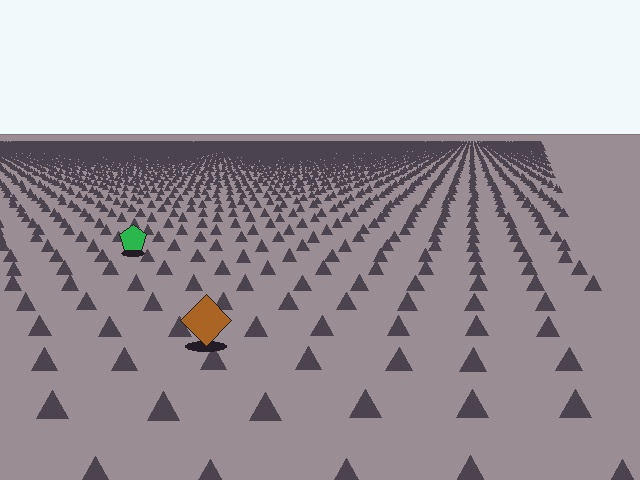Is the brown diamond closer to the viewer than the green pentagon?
Yes. The brown diamond is closer — you can tell from the texture gradient: the ground texture is coarser near it.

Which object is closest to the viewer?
The brown diamond is closest. The texture marks near it are larger and more spread out.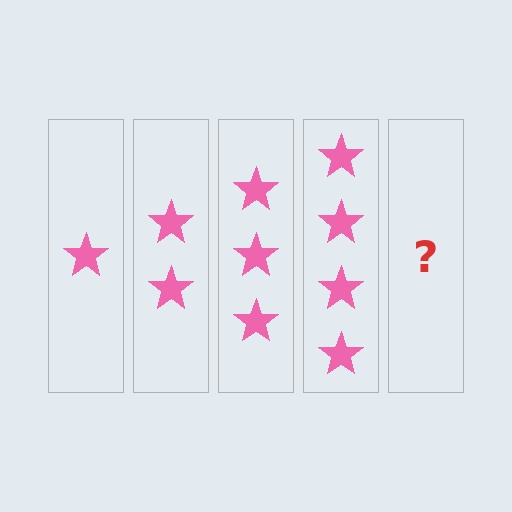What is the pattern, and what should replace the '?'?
The pattern is that each step adds one more star. The '?' should be 5 stars.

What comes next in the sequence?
The next element should be 5 stars.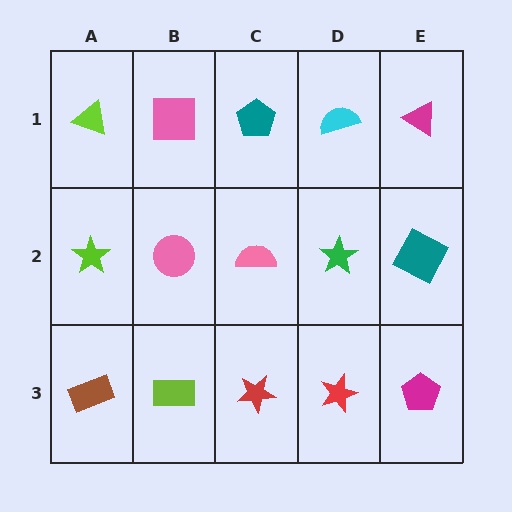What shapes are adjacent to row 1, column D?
A green star (row 2, column D), a teal pentagon (row 1, column C), a magenta triangle (row 1, column E).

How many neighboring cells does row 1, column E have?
2.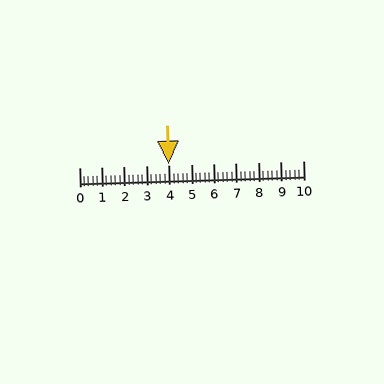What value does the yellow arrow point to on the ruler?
The yellow arrow points to approximately 4.0.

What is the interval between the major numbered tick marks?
The major tick marks are spaced 1 units apart.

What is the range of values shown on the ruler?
The ruler shows values from 0 to 10.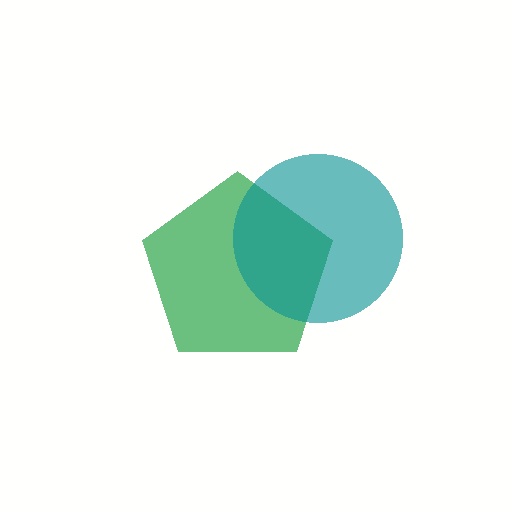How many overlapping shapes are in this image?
There are 2 overlapping shapes in the image.